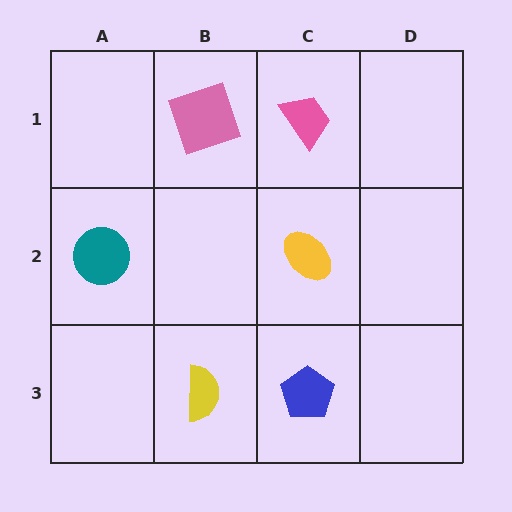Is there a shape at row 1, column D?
No, that cell is empty.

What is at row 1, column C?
A pink trapezoid.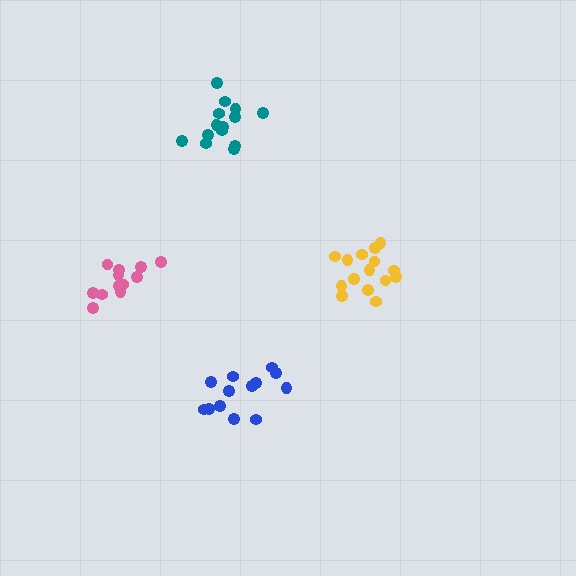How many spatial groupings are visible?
There are 4 spatial groupings.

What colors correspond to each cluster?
The clusters are colored: yellow, teal, blue, pink.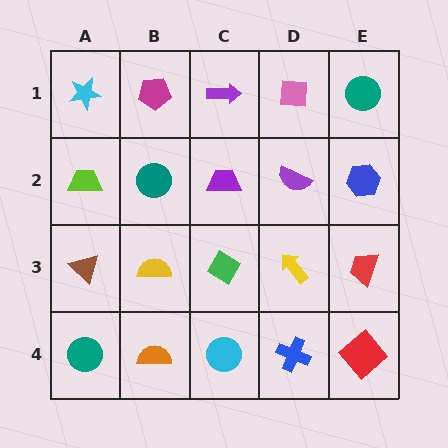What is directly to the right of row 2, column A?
A teal circle.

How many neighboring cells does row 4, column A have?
2.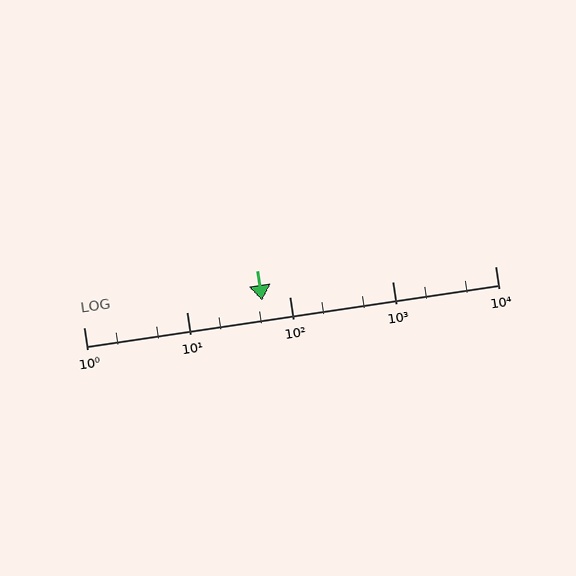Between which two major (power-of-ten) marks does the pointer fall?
The pointer is between 10 and 100.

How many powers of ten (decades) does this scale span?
The scale spans 4 decades, from 1 to 10000.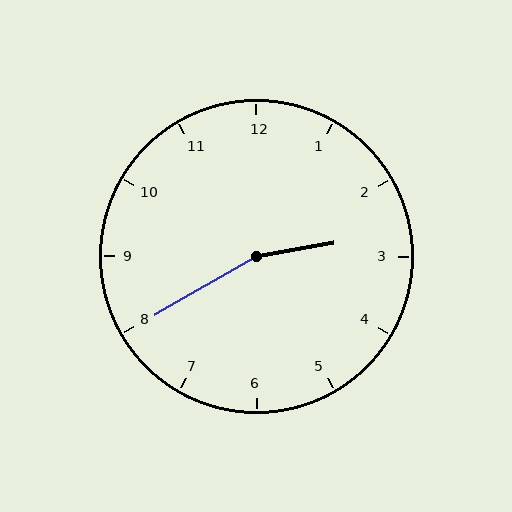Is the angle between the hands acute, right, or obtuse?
It is obtuse.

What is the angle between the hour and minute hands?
Approximately 160 degrees.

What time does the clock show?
2:40.